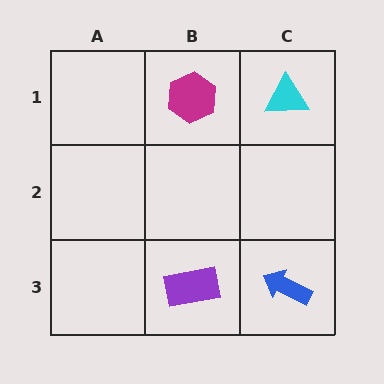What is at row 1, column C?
A cyan triangle.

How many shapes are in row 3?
2 shapes.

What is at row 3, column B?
A purple rectangle.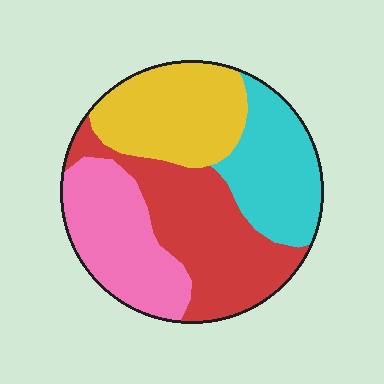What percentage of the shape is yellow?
Yellow takes up about one quarter (1/4) of the shape.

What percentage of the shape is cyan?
Cyan takes up between a sixth and a third of the shape.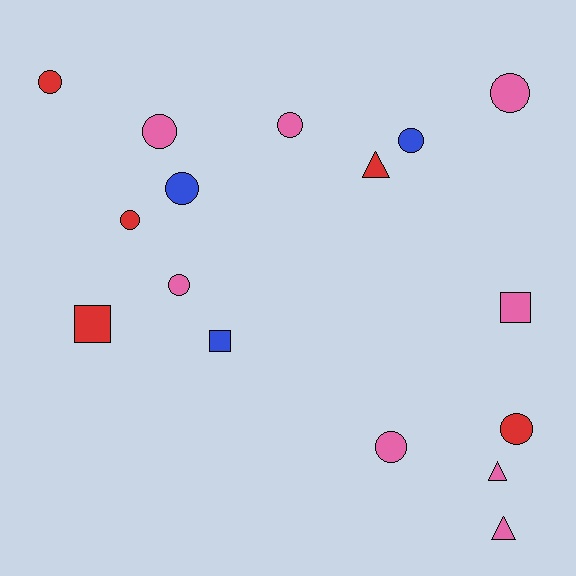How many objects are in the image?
There are 16 objects.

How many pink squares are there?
There is 1 pink square.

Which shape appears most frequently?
Circle, with 10 objects.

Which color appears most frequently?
Pink, with 8 objects.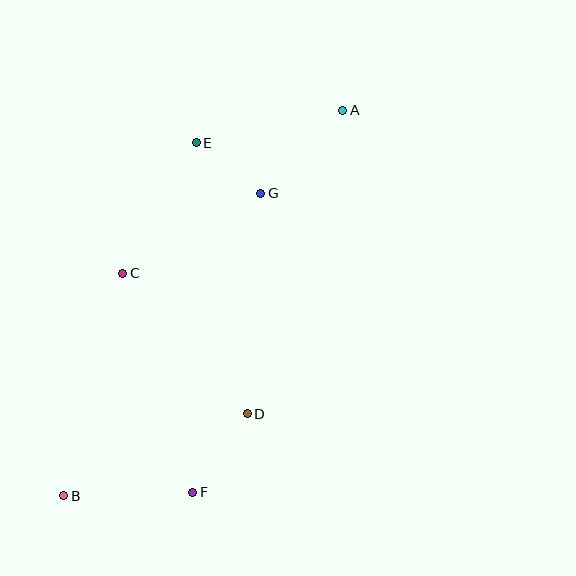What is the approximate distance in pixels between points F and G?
The distance between F and G is approximately 307 pixels.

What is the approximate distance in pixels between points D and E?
The distance between D and E is approximately 276 pixels.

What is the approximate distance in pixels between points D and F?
The distance between D and F is approximately 95 pixels.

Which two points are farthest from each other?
Points A and B are farthest from each other.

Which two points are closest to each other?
Points E and G are closest to each other.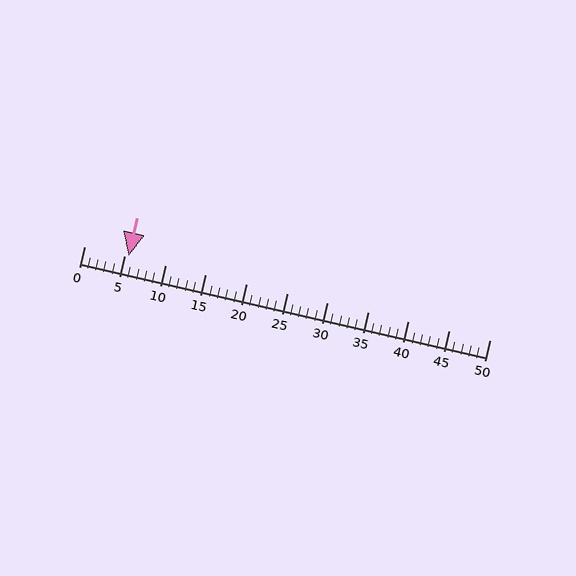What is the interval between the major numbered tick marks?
The major tick marks are spaced 5 units apart.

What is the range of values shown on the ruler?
The ruler shows values from 0 to 50.